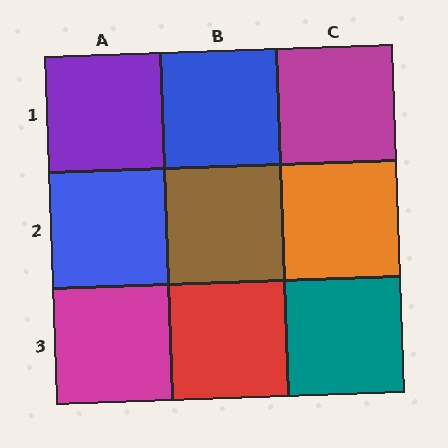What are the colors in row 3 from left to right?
Magenta, red, teal.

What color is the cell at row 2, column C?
Orange.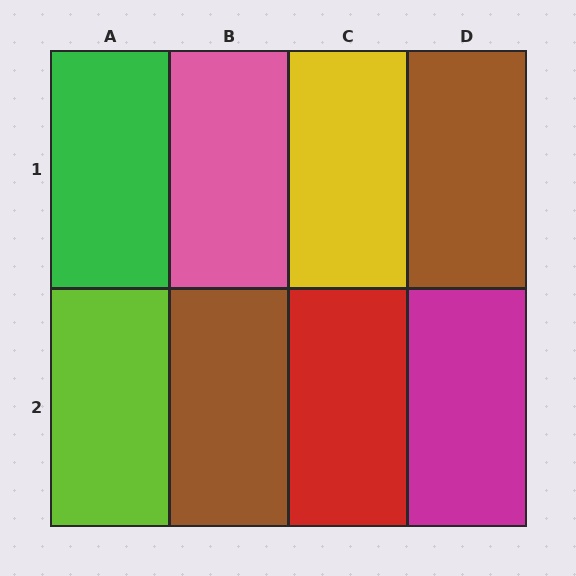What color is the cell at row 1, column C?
Yellow.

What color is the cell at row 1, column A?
Green.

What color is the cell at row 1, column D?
Brown.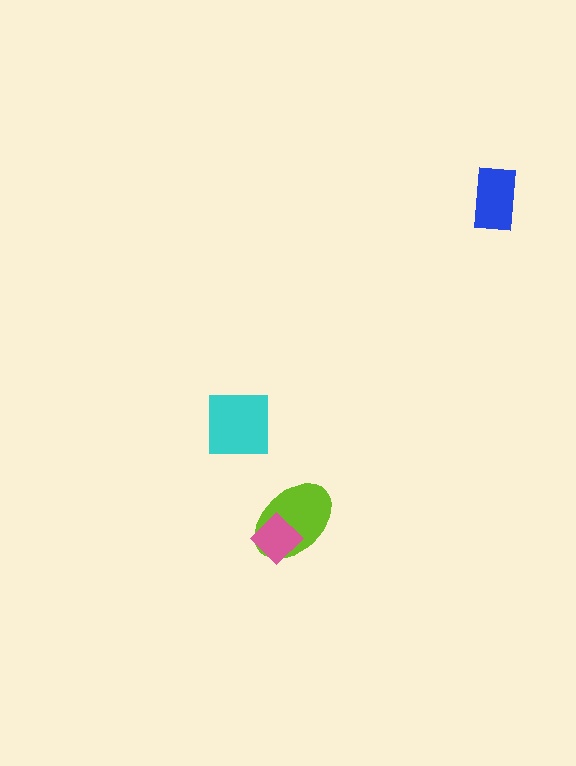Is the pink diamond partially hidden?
No, no other shape covers it.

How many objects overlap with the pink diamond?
1 object overlaps with the pink diamond.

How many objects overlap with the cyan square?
0 objects overlap with the cyan square.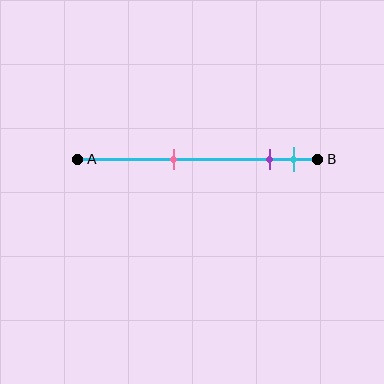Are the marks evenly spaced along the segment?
No, the marks are not evenly spaced.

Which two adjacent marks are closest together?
The purple and cyan marks are the closest adjacent pair.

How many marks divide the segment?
There are 3 marks dividing the segment.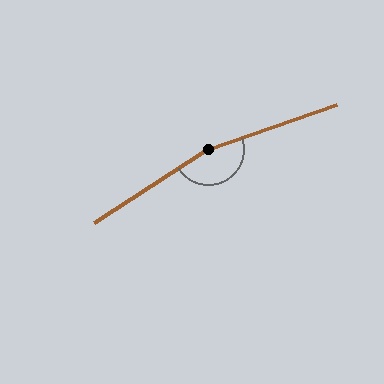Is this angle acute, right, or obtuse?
It is obtuse.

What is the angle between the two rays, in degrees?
Approximately 166 degrees.